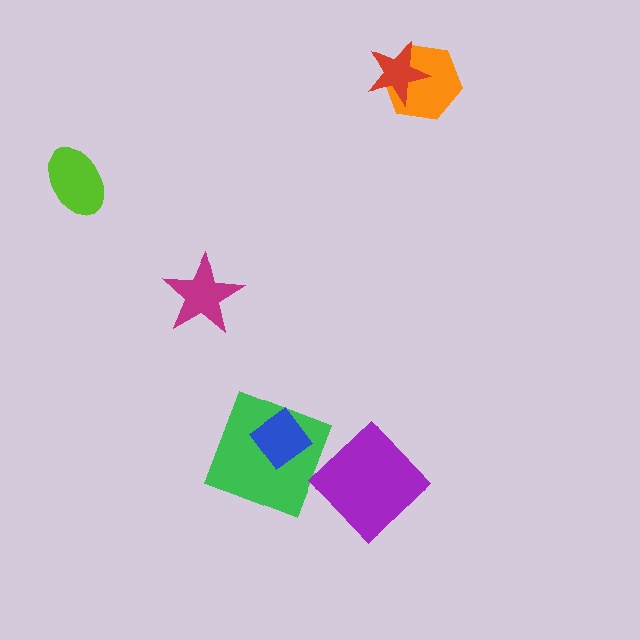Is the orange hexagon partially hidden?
Yes, it is partially covered by another shape.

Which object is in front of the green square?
The blue diamond is in front of the green square.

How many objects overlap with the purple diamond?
0 objects overlap with the purple diamond.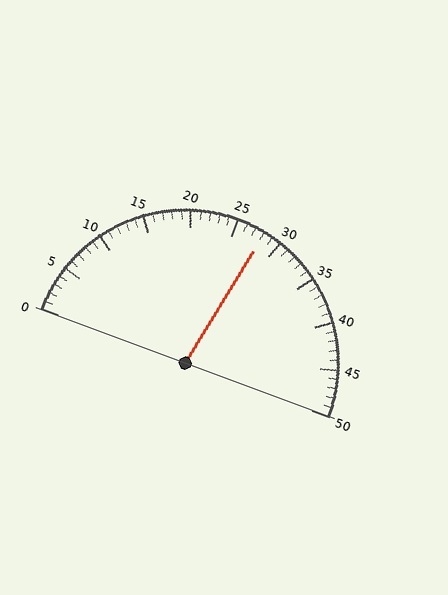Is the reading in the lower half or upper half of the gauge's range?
The reading is in the upper half of the range (0 to 50).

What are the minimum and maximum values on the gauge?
The gauge ranges from 0 to 50.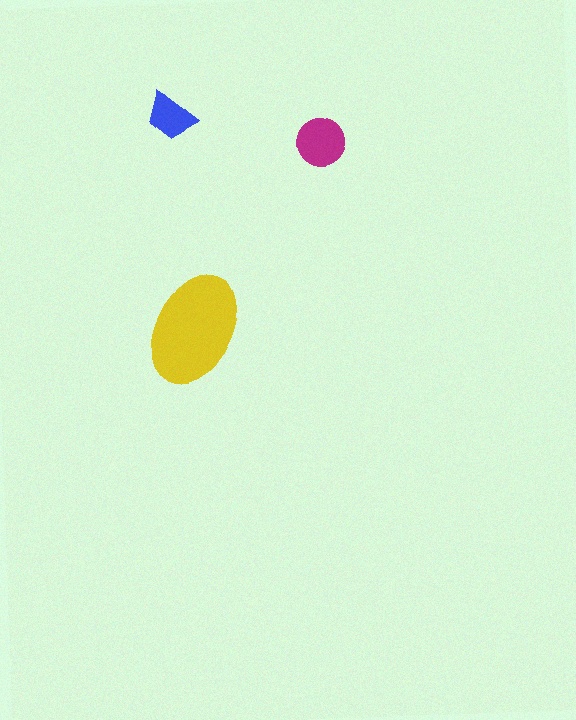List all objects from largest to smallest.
The yellow ellipse, the magenta circle, the blue trapezoid.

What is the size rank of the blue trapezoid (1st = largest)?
3rd.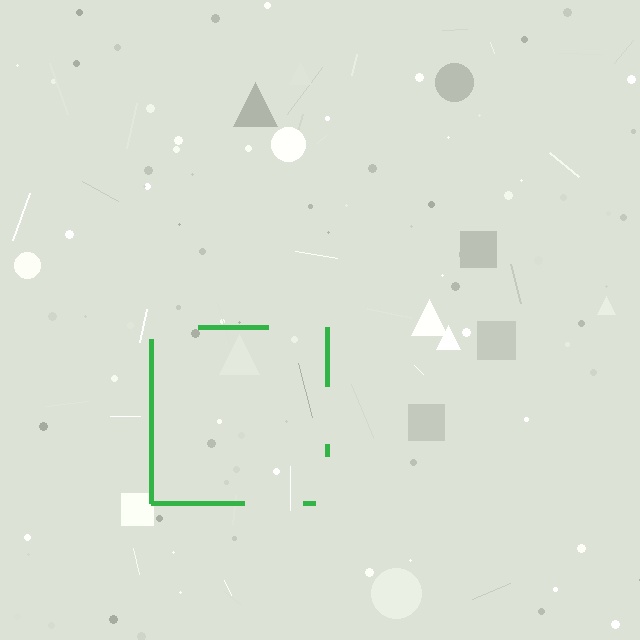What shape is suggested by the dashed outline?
The dashed outline suggests a square.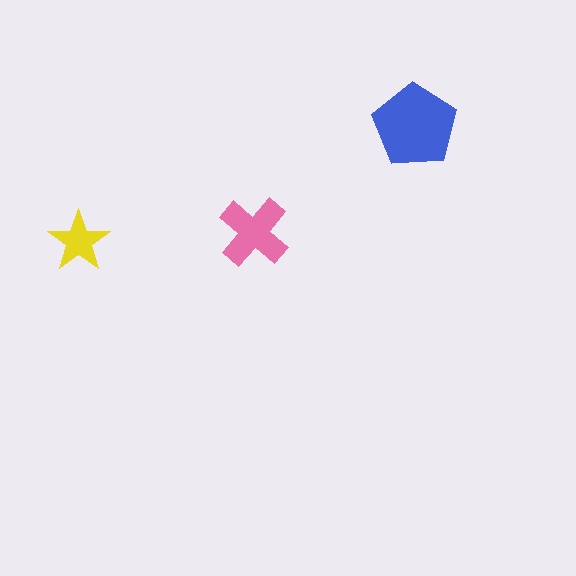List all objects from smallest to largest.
The yellow star, the pink cross, the blue pentagon.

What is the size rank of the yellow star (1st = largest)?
3rd.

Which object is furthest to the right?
The blue pentagon is rightmost.